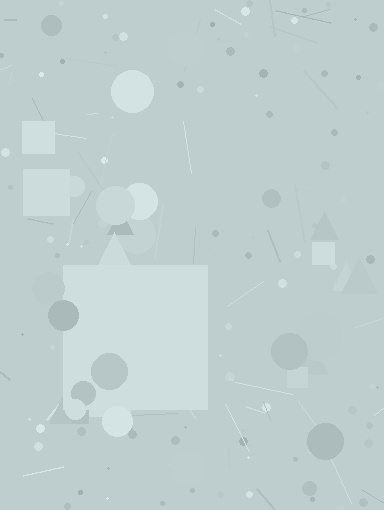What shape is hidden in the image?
A square is hidden in the image.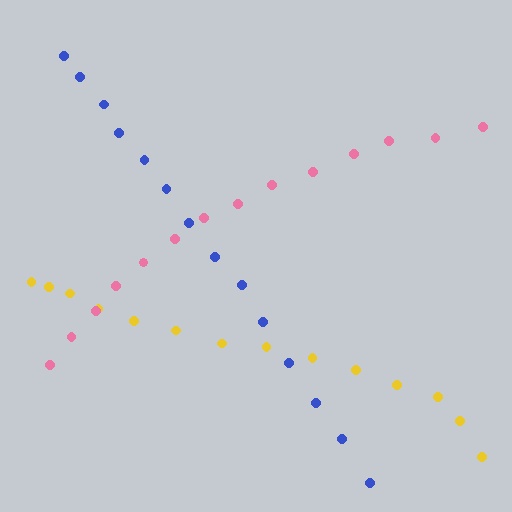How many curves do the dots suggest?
There are 3 distinct paths.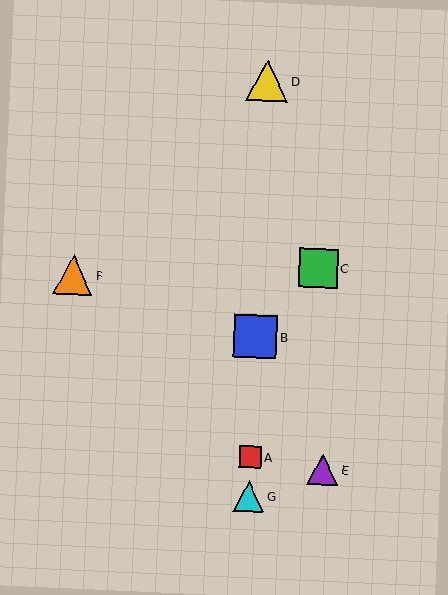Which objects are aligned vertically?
Objects A, B, D, G are aligned vertically.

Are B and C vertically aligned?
No, B is at x≈256 and C is at x≈318.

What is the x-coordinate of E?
Object E is at x≈323.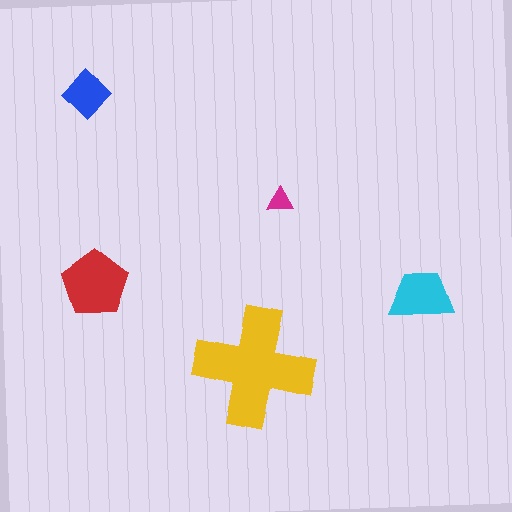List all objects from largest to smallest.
The yellow cross, the red pentagon, the cyan trapezoid, the blue diamond, the magenta triangle.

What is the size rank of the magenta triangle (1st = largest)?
5th.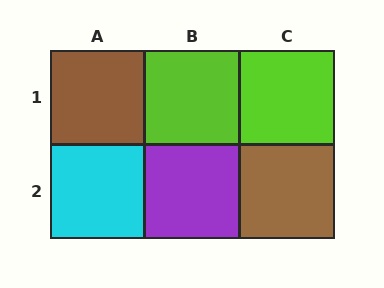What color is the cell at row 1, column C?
Lime.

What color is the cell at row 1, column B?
Lime.